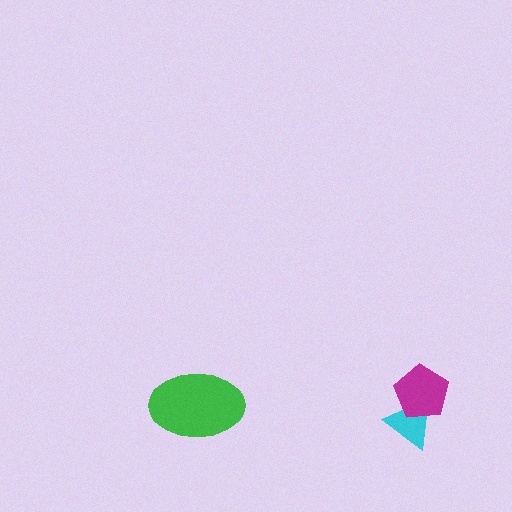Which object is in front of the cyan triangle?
The magenta pentagon is in front of the cyan triangle.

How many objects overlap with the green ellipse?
0 objects overlap with the green ellipse.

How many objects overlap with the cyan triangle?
1 object overlaps with the cyan triangle.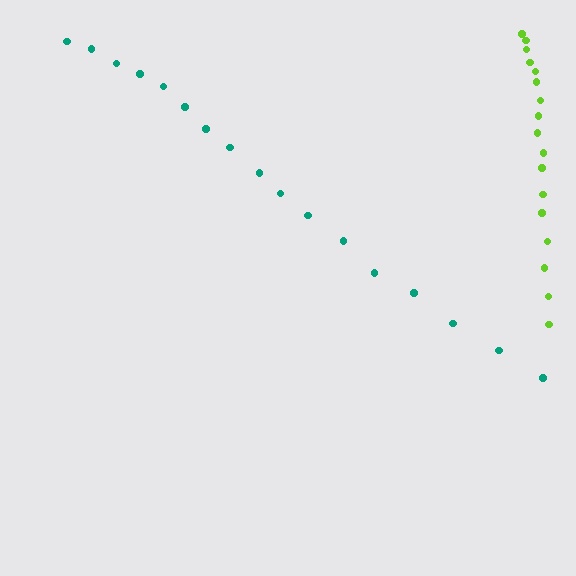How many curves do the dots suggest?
There are 2 distinct paths.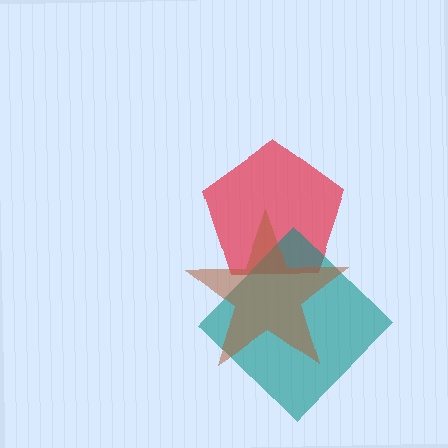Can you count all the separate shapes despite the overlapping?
Yes, there are 3 separate shapes.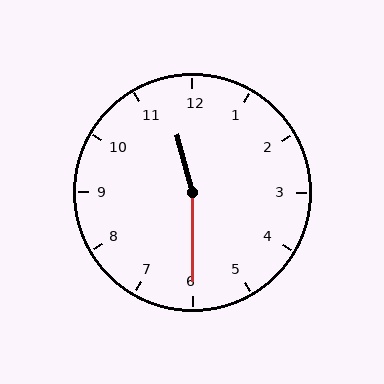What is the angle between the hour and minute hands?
Approximately 165 degrees.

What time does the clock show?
11:30.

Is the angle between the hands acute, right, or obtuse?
It is obtuse.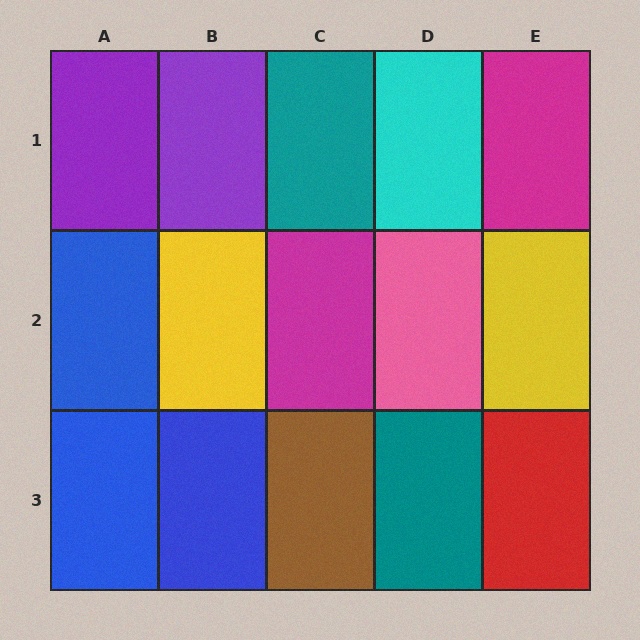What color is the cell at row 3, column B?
Blue.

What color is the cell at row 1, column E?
Magenta.